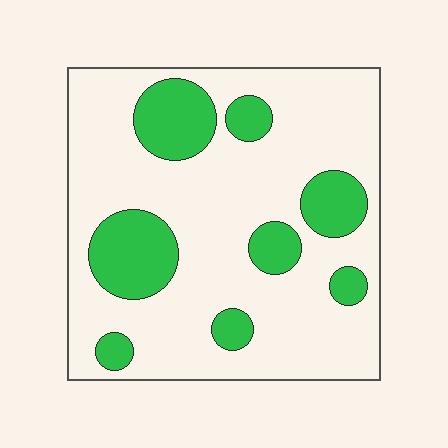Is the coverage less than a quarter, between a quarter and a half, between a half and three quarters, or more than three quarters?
Less than a quarter.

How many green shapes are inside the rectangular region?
8.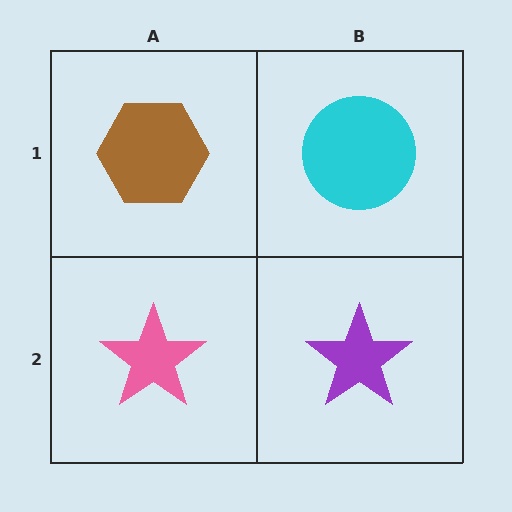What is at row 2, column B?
A purple star.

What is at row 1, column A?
A brown hexagon.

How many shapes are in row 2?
2 shapes.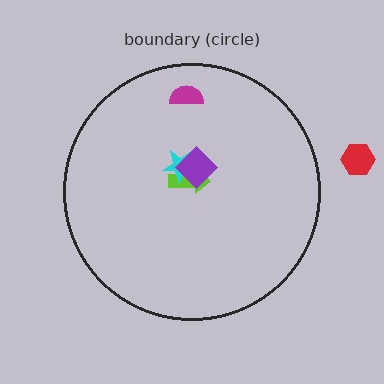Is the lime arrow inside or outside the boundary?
Inside.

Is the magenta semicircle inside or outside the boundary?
Inside.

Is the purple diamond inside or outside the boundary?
Inside.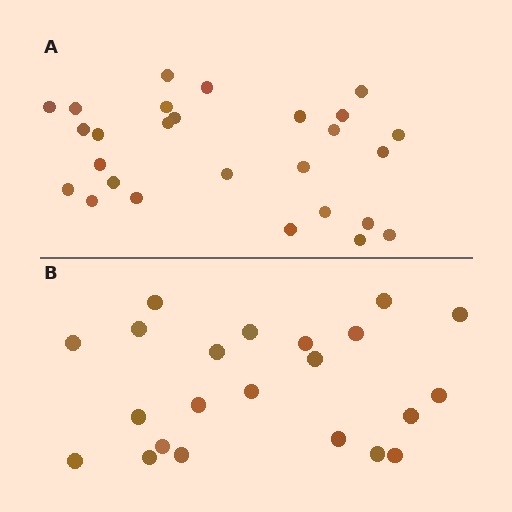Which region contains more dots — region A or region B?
Region A (the top region) has more dots.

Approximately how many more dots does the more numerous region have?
Region A has about 5 more dots than region B.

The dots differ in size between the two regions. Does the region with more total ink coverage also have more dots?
No. Region B has more total ink coverage because its dots are larger, but region A actually contains more individual dots. Total area can be misleading — the number of items is what matters here.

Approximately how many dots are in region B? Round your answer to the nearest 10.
About 20 dots. (The exact count is 22, which rounds to 20.)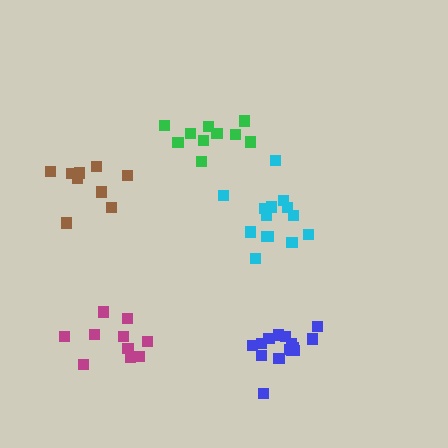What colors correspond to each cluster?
The clusters are colored: brown, green, magenta, blue, cyan.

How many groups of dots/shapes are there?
There are 5 groups.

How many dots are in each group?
Group 1: 9 dots, Group 2: 10 dots, Group 3: 10 dots, Group 4: 15 dots, Group 5: 14 dots (58 total).